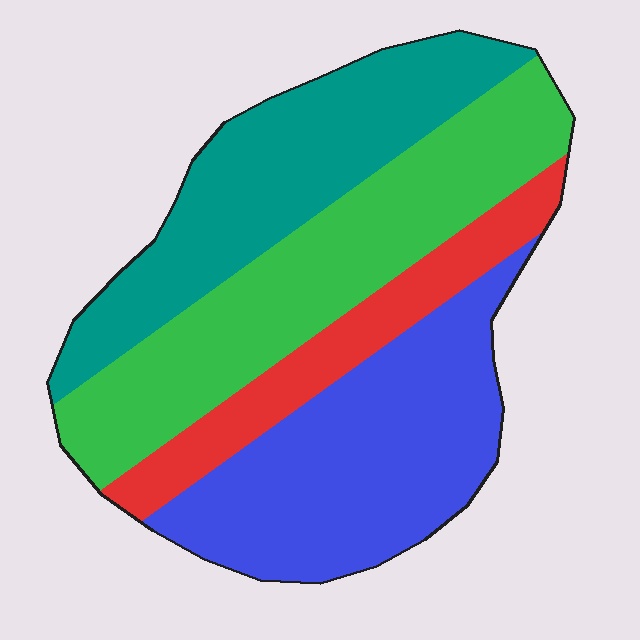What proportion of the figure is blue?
Blue takes up between a sixth and a third of the figure.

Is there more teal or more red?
Teal.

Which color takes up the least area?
Red, at roughly 15%.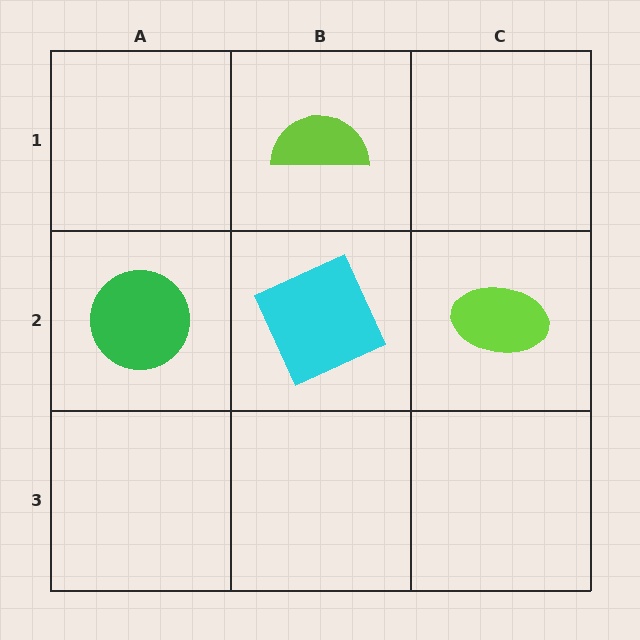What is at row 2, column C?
A lime ellipse.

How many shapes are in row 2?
3 shapes.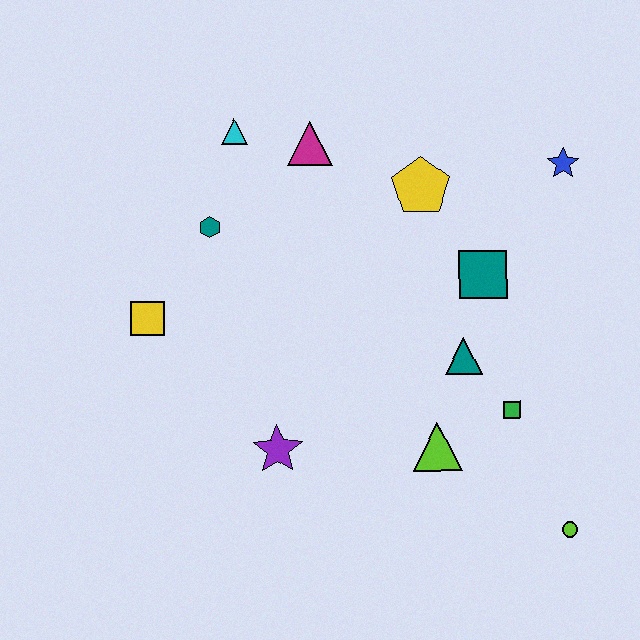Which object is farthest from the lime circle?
The cyan triangle is farthest from the lime circle.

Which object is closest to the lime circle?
The green square is closest to the lime circle.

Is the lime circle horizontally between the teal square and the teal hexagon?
No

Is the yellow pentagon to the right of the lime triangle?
No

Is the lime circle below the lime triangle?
Yes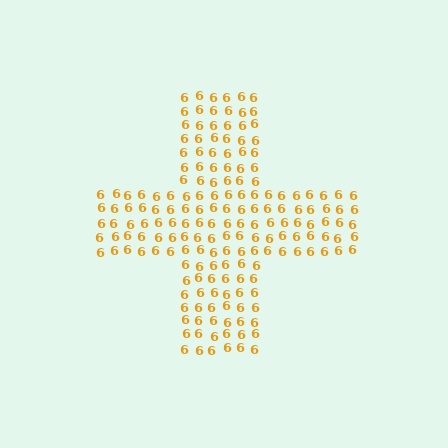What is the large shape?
The large shape is a cross.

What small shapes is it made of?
It is made of small digit 6's.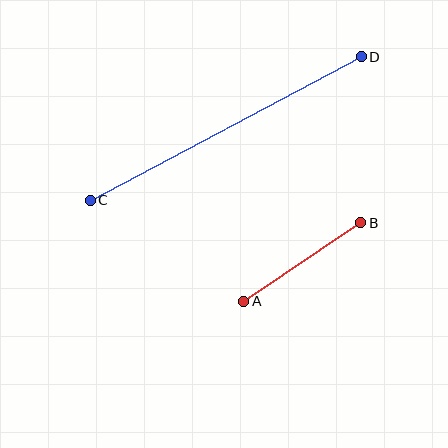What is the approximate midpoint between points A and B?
The midpoint is at approximately (302, 262) pixels.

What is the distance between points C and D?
The distance is approximately 307 pixels.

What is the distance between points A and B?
The distance is approximately 141 pixels.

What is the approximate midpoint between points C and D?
The midpoint is at approximately (226, 129) pixels.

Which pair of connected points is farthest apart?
Points C and D are farthest apart.